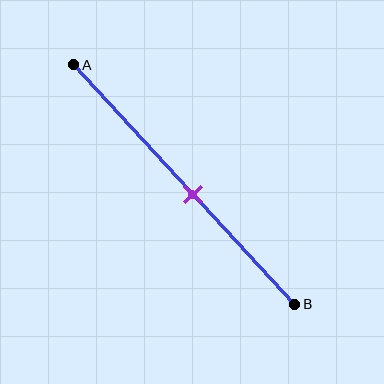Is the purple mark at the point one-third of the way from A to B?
No, the mark is at about 55% from A, not at the 33% one-third point.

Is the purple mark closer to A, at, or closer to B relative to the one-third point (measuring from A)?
The purple mark is closer to point B than the one-third point of segment AB.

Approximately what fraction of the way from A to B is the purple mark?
The purple mark is approximately 55% of the way from A to B.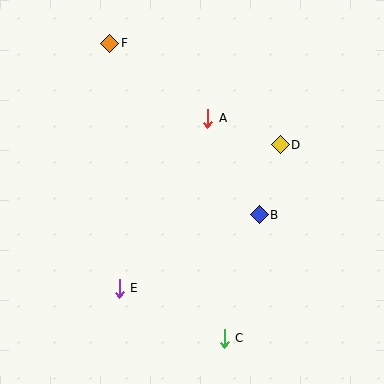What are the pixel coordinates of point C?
Point C is at (224, 338).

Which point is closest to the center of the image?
Point B at (259, 215) is closest to the center.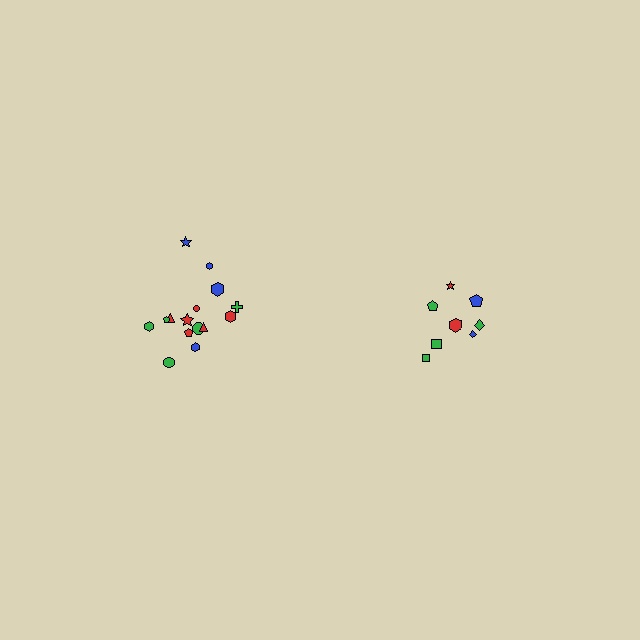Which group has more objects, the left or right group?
The left group.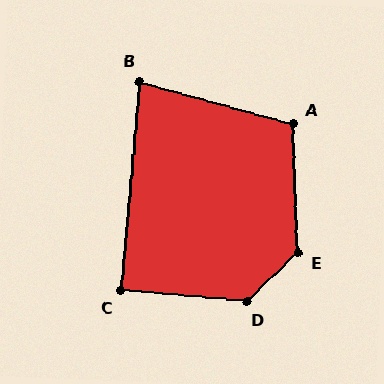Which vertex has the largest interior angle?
D, at approximately 132 degrees.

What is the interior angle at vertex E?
Approximately 131 degrees (obtuse).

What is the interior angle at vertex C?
Approximately 90 degrees (approximately right).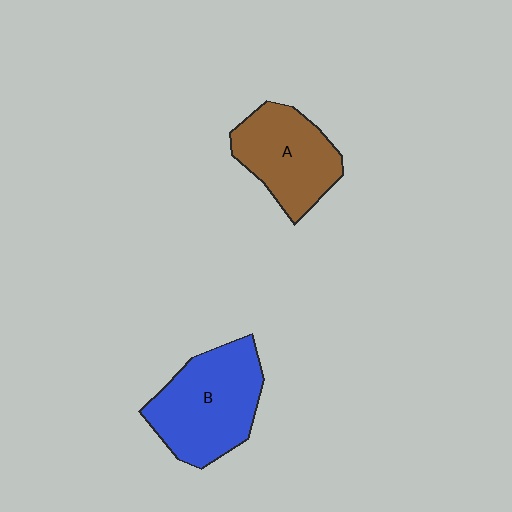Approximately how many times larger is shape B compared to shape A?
Approximately 1.2 times.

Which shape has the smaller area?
Shape A (brown).